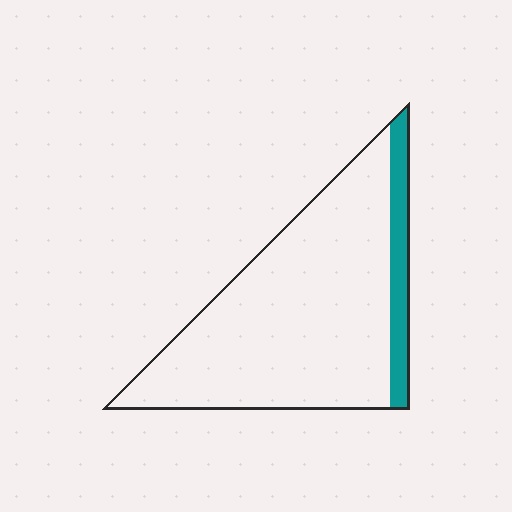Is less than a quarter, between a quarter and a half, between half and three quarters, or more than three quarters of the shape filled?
Less than a quarter.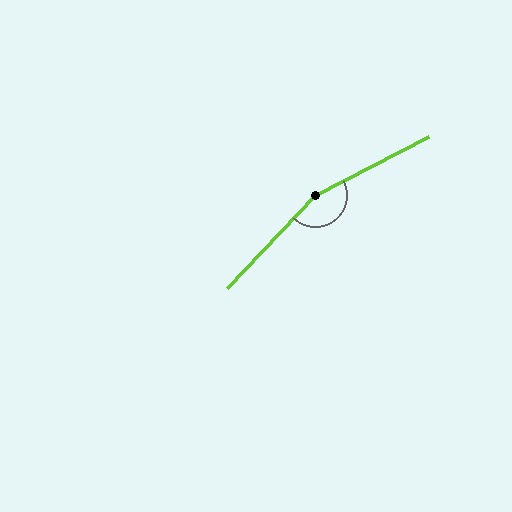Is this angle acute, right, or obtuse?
It is obtuse.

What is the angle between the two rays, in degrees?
Approximately 161 degrees.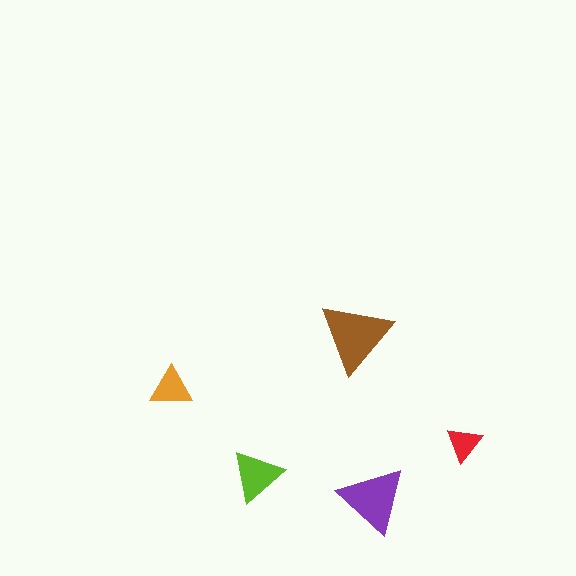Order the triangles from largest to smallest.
the brown one, the purple one, the lime one, the orange one, the red one.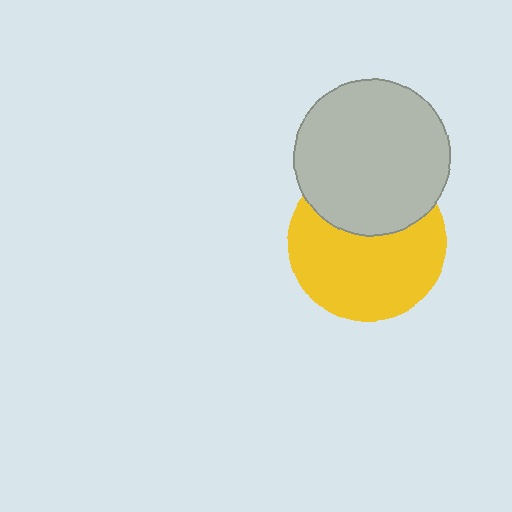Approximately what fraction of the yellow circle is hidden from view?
Roughly 35% of the yellow circle is hidden behind the light gray circle.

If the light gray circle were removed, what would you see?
You would see the complete yellow circle.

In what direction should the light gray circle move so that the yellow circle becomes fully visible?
The light gray circle should move up. That is the shortest direction to clear the overlap and leave the yellow circle fully visible.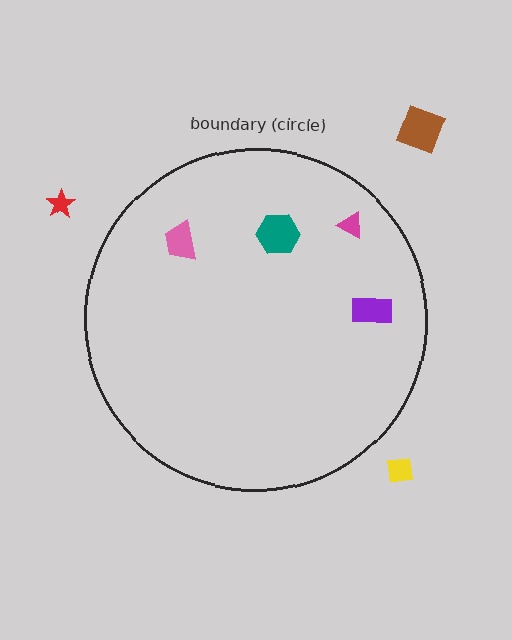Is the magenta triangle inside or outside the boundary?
Inside.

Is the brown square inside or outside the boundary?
Outside.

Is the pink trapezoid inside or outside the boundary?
Inside.